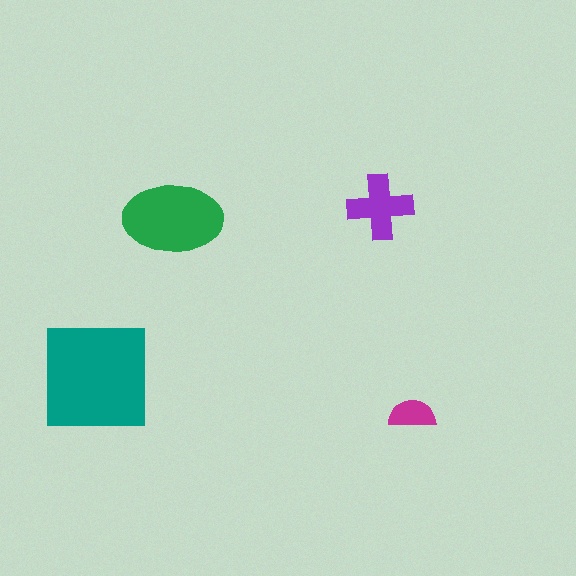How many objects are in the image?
There are 4 objects in the image.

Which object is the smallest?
The magenta semicircle.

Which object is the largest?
The teal square.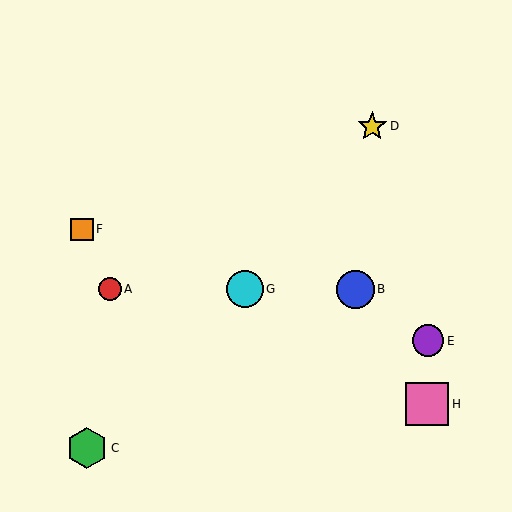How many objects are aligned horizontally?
3 objects (A, B, G) are aligned horizontally.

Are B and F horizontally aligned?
No, B is at y≈289 and F is at y≈229.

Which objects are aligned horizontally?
Objects A, B, G are aligned horizontally.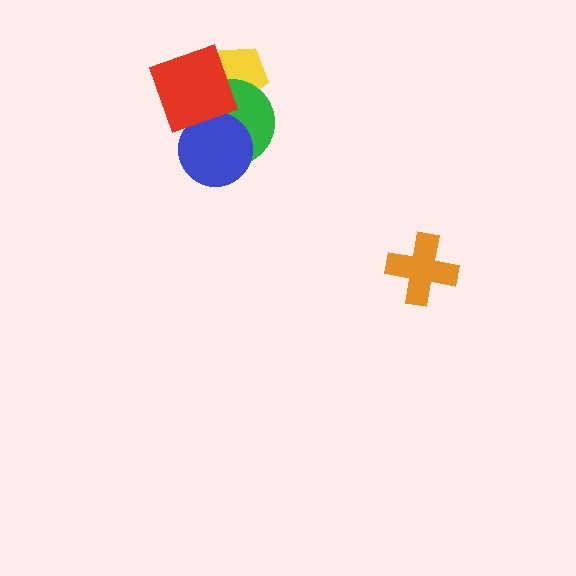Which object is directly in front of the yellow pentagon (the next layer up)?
The green circle is directly in front of the yellow pentagon.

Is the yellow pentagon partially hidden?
Yes, it is partially covered by another shape.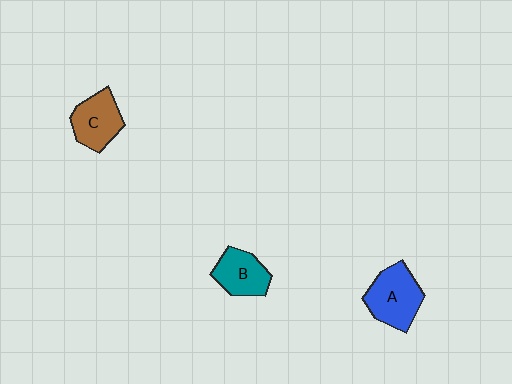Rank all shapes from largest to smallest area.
From largest to smallest: A (blue), C (brown), B (teal).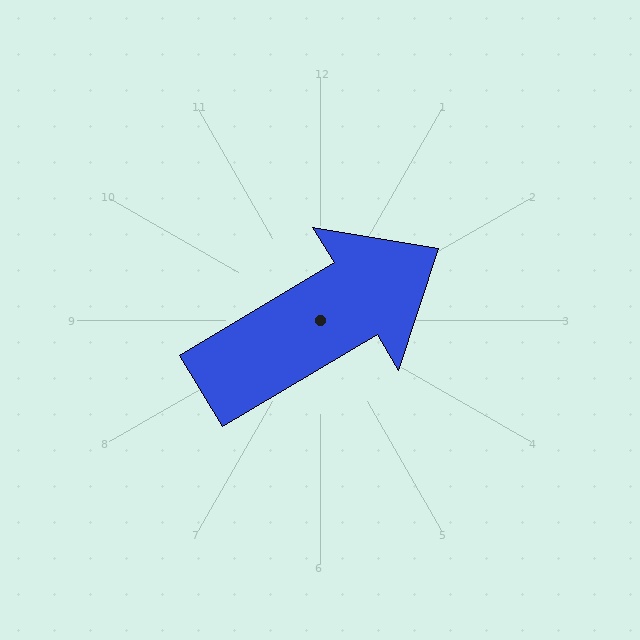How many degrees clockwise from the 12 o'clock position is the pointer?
Approximately 59 degrees.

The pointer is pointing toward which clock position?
Roughly 2 o'clock.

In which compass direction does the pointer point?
Northeast.